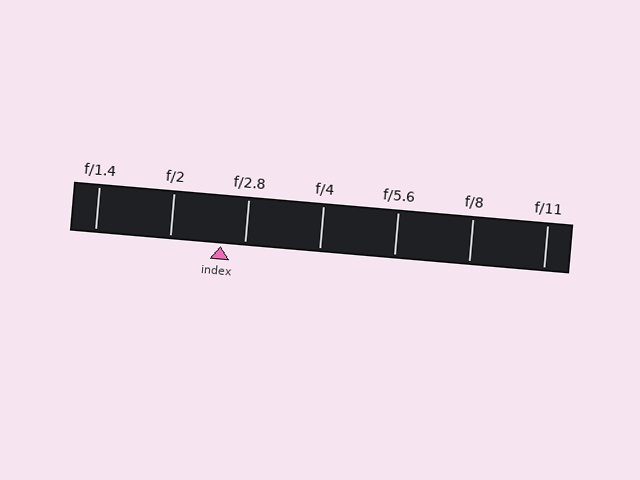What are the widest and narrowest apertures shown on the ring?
The widest aperture shown is f/1.4 and the narrowest is f/11.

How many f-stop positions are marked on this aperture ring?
There are 7 f-stop positions marked.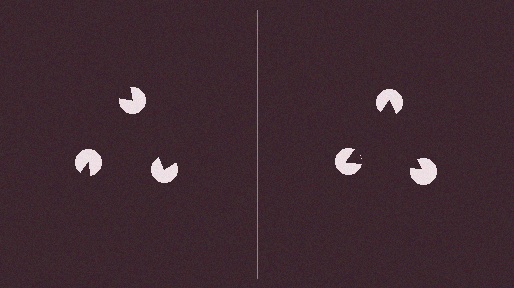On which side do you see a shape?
An illusory triangle appears on the right side. On the left side the wedge cuts are rotated, so no coherent shape forms.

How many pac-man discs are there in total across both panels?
6 — 3 on each side.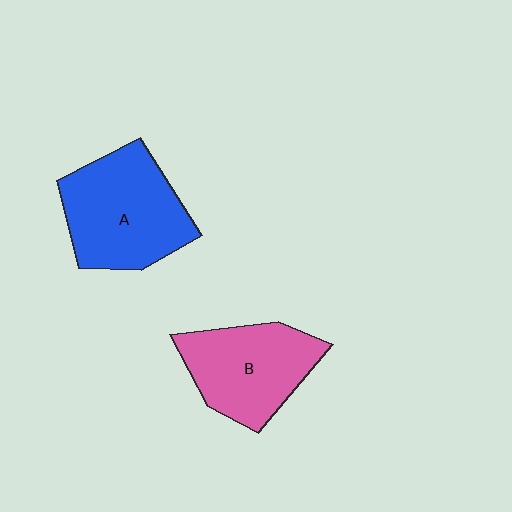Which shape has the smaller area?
Shape B (pink).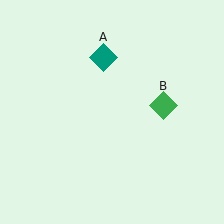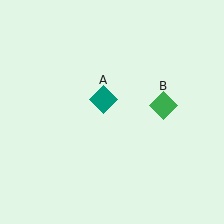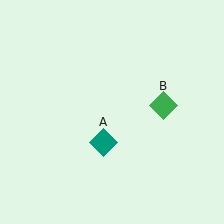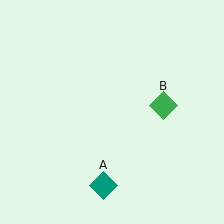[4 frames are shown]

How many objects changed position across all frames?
1 object changed position: teal diamond (object A).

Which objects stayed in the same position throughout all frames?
Green diamond (object B) remained stationary.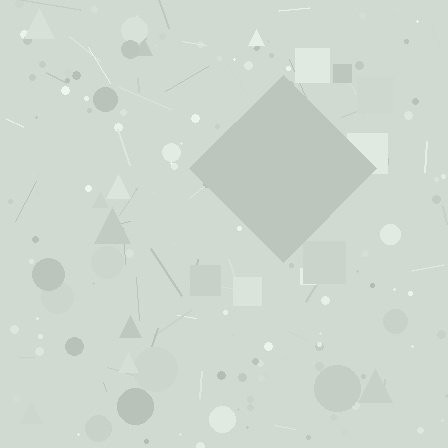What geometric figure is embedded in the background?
A diamond is embedded in the background.